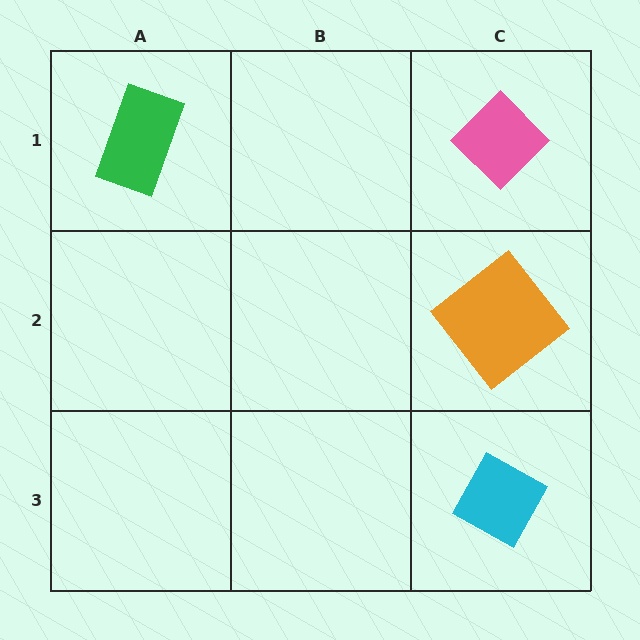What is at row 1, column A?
A green rectangle.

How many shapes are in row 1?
2 shapes.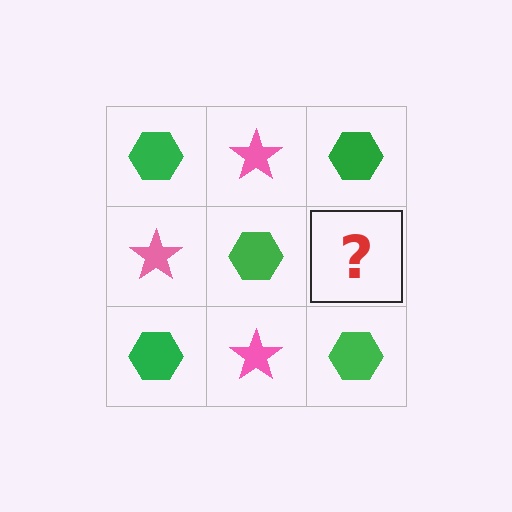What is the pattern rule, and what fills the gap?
The rule is that it alternates green hexagon and pink star in a checkerboard pattern. The gap should be filled with a pink star.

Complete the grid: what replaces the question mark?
The question mark should be replaced with a pink star.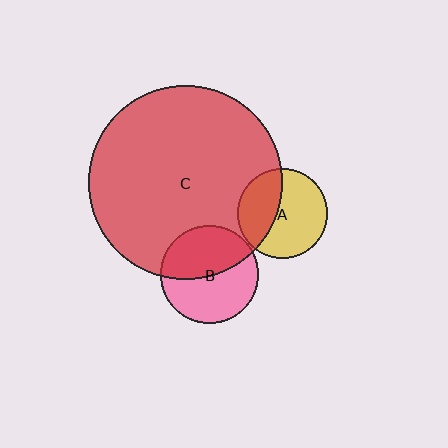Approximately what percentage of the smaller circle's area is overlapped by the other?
Approximately 45%.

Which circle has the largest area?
Circle C (red).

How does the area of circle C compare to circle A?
Approximately 4.7 times.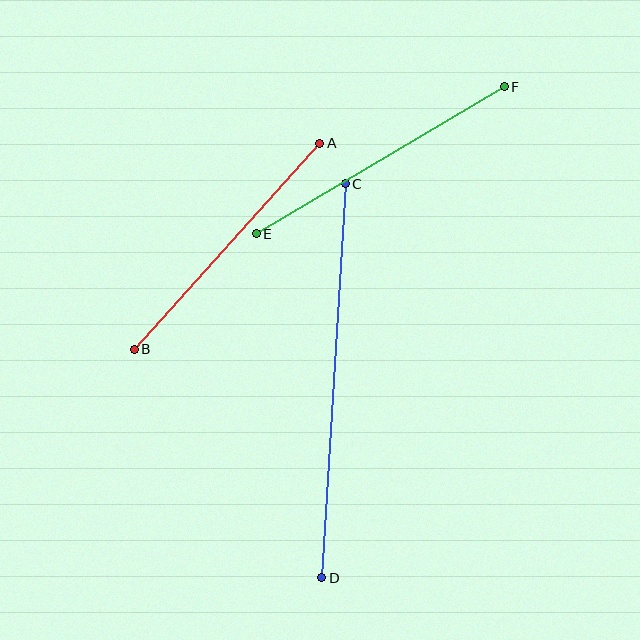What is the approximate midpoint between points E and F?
The midpoint is at approximately (380, 160) pixels.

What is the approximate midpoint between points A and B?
The midpoint is at approximately (227, 246) pixels.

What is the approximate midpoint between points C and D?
The midpoint is at approximately (333, 381) pixels.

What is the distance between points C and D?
The distance is approximately 395 pixels.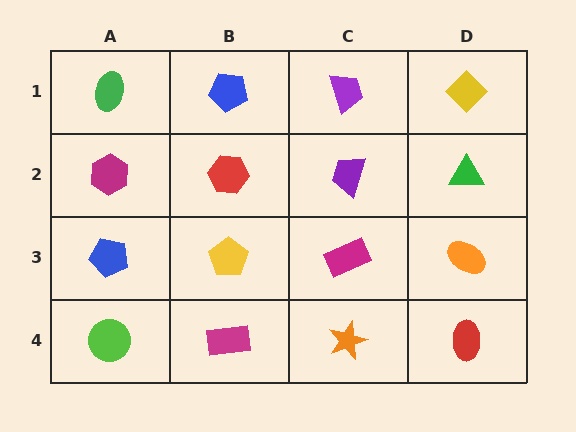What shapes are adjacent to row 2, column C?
A purple trapezoid (row 1, column C), a magenta rectangle (row 3, column C), a red hexagon (row 2, column B), a green triangle (row 2, column D).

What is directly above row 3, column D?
A green triangle.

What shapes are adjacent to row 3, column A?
A magenta hexagon (row 2, column A), a lime circle (row 4, column A), a yellow pentagon (row 3, column B).